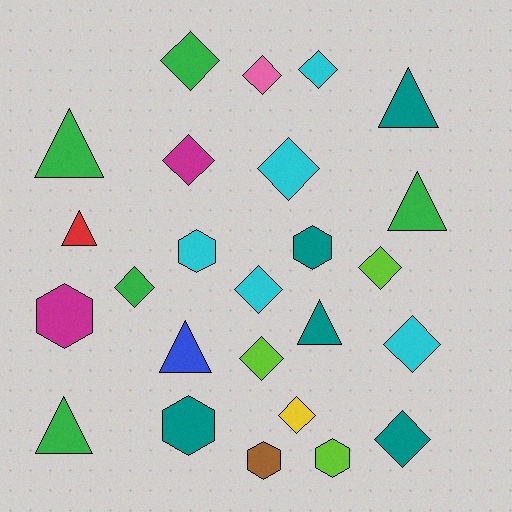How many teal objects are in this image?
There are 5 teal objects.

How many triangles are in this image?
There are 7 triangles.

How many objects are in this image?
There are 25 objects.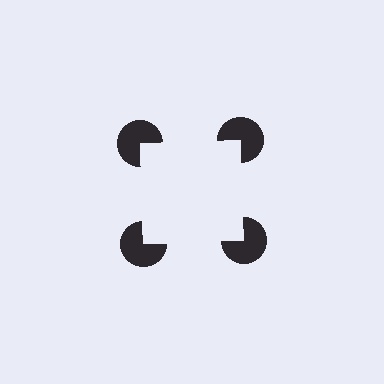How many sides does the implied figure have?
4 sides.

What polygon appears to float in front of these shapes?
An illusory square — its edges are inferred from the aligned wedge cuts in the pac-man discs, not physically drawn.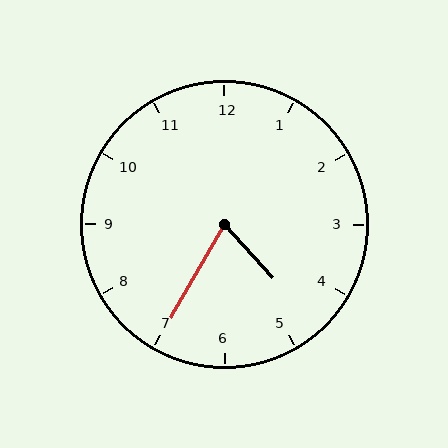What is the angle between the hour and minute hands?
Approximately 72 degrees.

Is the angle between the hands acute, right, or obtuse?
It is acute.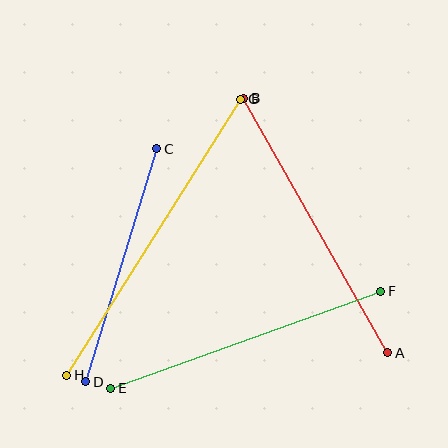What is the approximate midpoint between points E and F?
The midpoint is at approximately (246, 340) pixels.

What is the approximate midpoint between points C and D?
The midpoint is at approximately (121, 265) pixels.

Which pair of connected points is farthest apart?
Points G and H are farthest apart.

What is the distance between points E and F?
The distance is approximately 287 pixels.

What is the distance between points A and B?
The distance is approximately 293 pixels.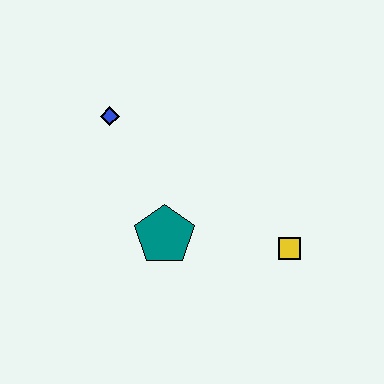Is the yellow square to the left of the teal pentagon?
No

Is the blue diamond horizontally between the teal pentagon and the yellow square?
No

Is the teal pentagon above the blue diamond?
No